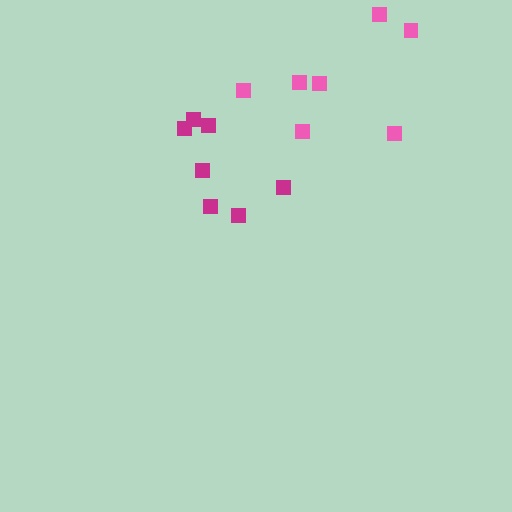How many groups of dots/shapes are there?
There are 2 groups.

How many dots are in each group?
Group 1: 7 dots, Group 2: 7 dots (14 total).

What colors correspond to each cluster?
The clusters are colored: pink, magenta.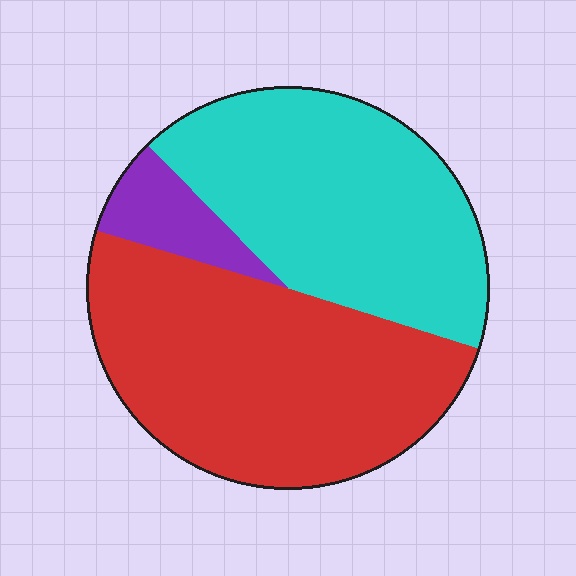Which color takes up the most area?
Red, at roughly 50%.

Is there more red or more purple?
Red.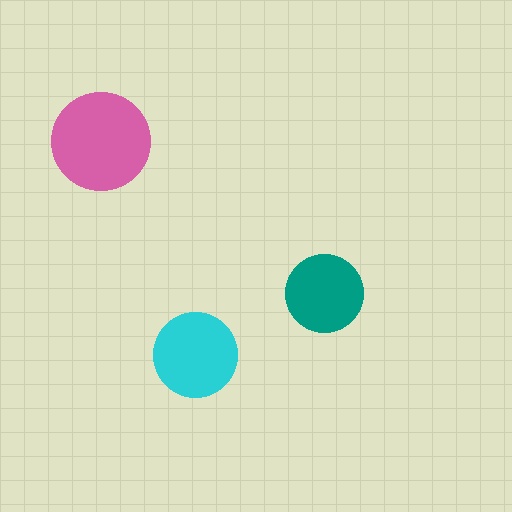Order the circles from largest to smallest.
the pink one, the cyan one, the teal one.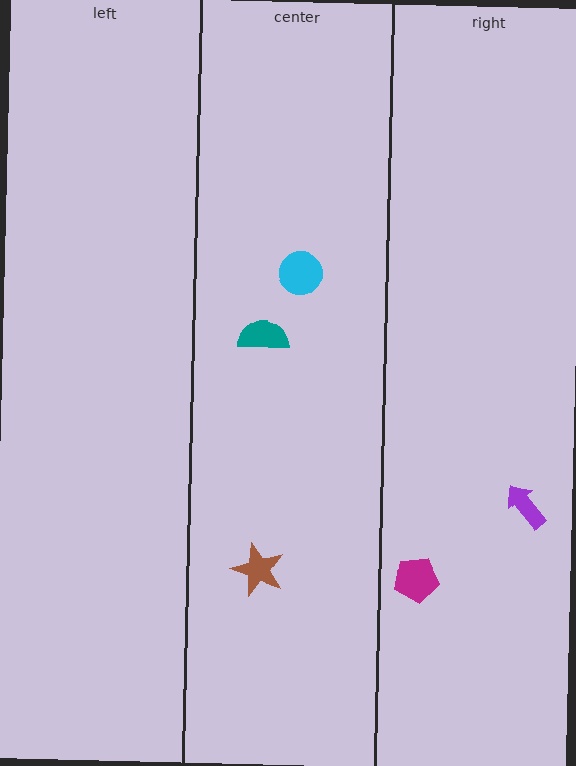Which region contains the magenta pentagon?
The right region.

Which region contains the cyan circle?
The center region.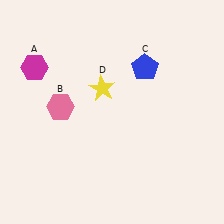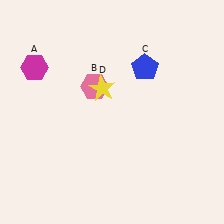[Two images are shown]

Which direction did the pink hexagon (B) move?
The pink hexagon (B) moved right.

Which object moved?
The pink hexagon (B) moved right.